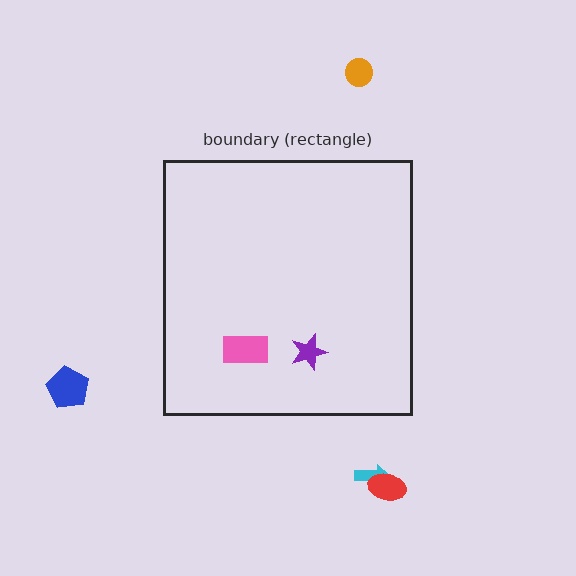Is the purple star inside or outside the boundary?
Inside.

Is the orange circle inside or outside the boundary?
Outside.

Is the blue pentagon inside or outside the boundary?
Outside.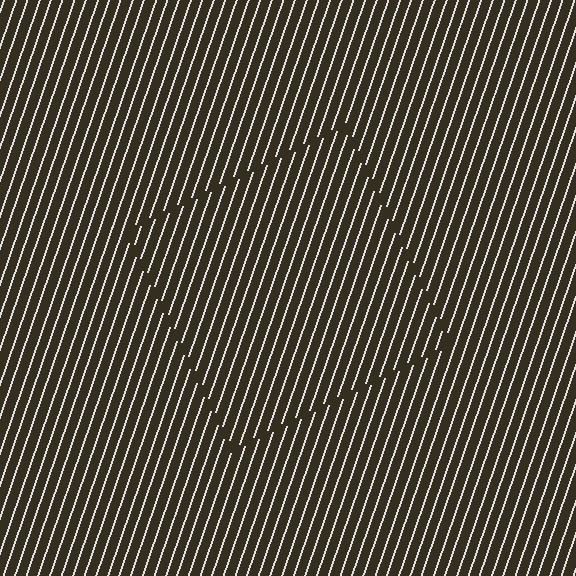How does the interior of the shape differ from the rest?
The interior of the shape contains the same grating, shifted by half a period — the contour is defined by the phase discontinuity where line-ends from the inner and outer gratings abut.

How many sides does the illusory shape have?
4 sides — the line-ends trace a square.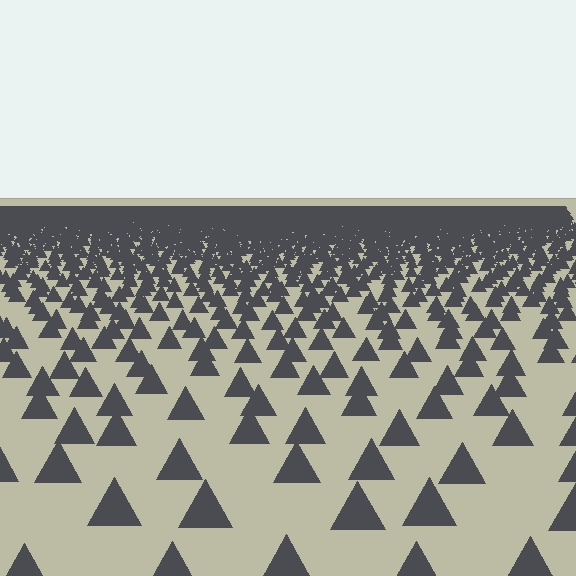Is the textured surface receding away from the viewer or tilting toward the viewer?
The surface is receding away from the viewer. Texture elements get smaller and denser toward the top.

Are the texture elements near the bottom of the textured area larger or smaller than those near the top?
Larger. Near the bottom, elements are closer to the viewer and appear at a bigger on-screen size.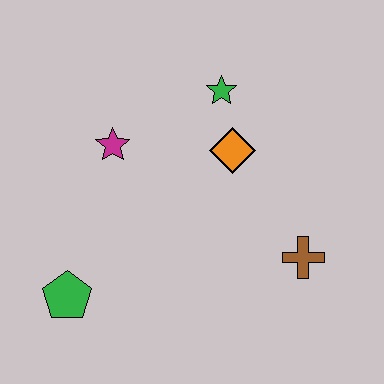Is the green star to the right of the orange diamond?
No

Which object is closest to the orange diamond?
The green star is closest to the orange diamond.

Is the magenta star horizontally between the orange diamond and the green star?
No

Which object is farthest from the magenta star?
The brown cross is farthest from the magenta star.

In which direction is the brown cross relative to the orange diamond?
The brown cross is below the orange diamond.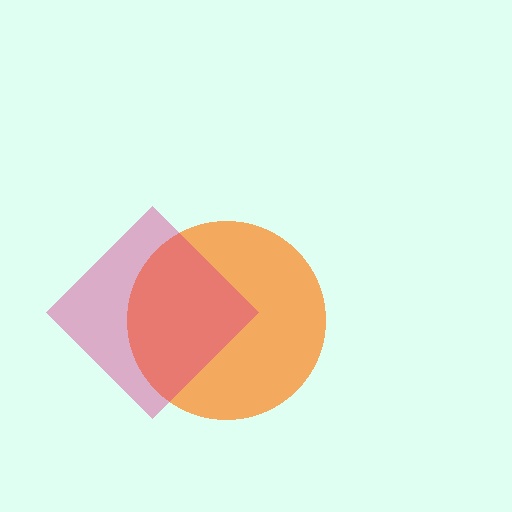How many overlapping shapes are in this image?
There are 2 overlapping shapes in the image.